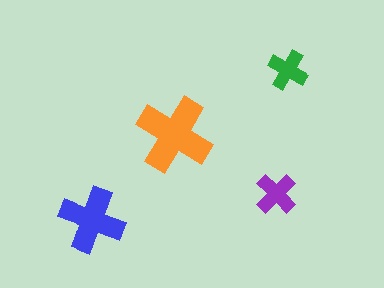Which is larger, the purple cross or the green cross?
The purple one.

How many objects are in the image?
There are 4 objects in the image.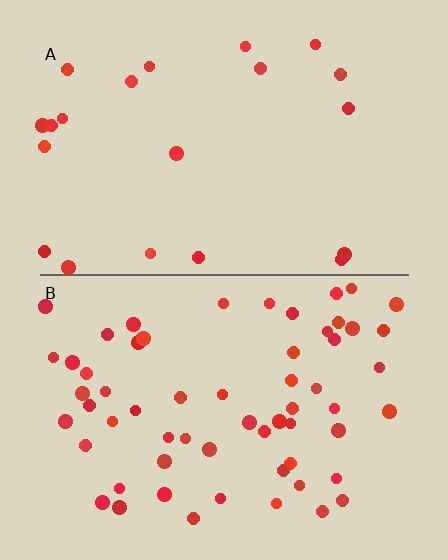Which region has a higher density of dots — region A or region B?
B (the bottom).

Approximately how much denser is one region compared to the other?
Approximately 2.9× — region B over region A.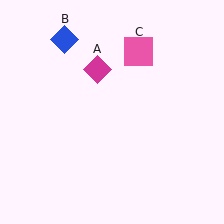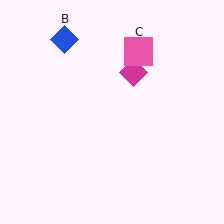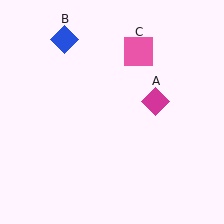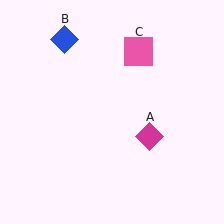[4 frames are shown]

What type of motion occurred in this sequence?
The magenta diamond (object A) rotated clockwise around the center of the scene.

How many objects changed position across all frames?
1 object changed position: magenta diamond (object A).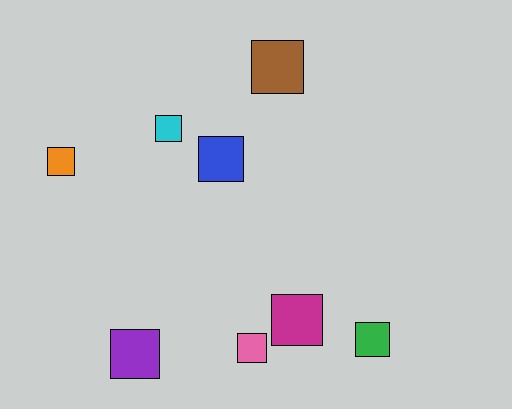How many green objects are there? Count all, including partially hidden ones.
There is 1 green object.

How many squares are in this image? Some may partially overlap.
There are 8 squares.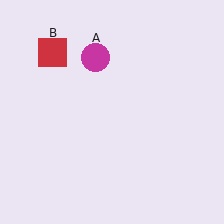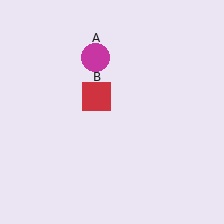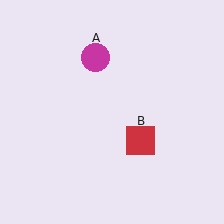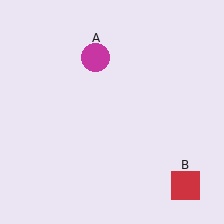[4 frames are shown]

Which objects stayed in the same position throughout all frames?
Magenta circle (object A) remained stationary.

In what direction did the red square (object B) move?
The red square (object B) moved down and to the right.